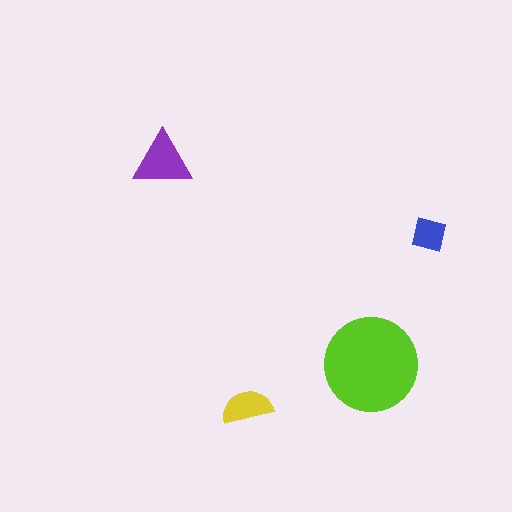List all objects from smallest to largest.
The blue square, the yellow semicircle, the purple triangle, the lime circle.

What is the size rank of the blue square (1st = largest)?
4th.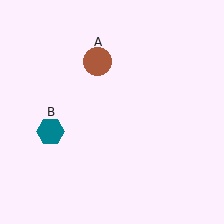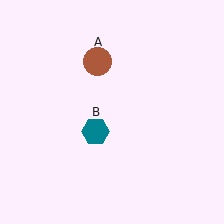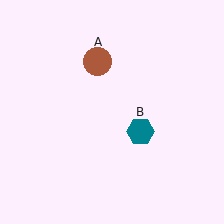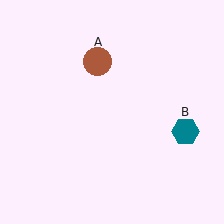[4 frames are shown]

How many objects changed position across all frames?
1 object changed position: teal hexagon (object B).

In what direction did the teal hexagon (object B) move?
The teal hexagon (object B) moved right.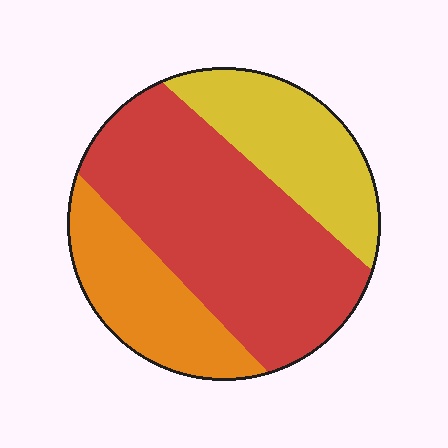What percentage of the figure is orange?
Orange covers around 20% of the figure.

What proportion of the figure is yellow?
Yellow takes up about one quarter (1/4) of the figure.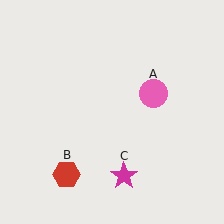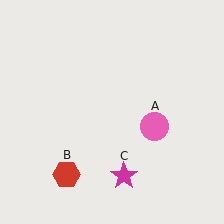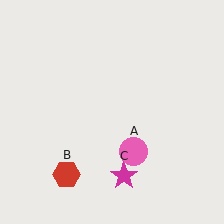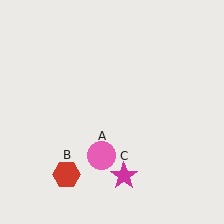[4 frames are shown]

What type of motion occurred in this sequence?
The pink circle (object A) rotated clockwise around the center of the scene.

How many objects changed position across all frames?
1 object changed position: pink circle (object A).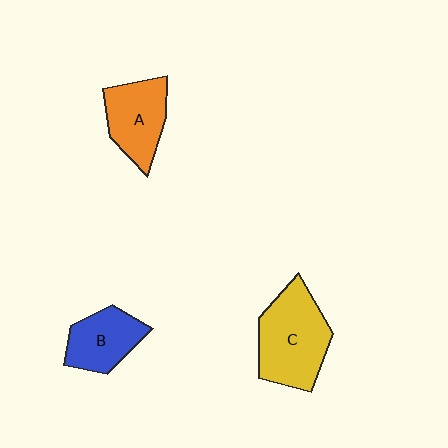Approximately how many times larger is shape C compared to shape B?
Approximately 1.6 times.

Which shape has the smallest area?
Shape B (blue).